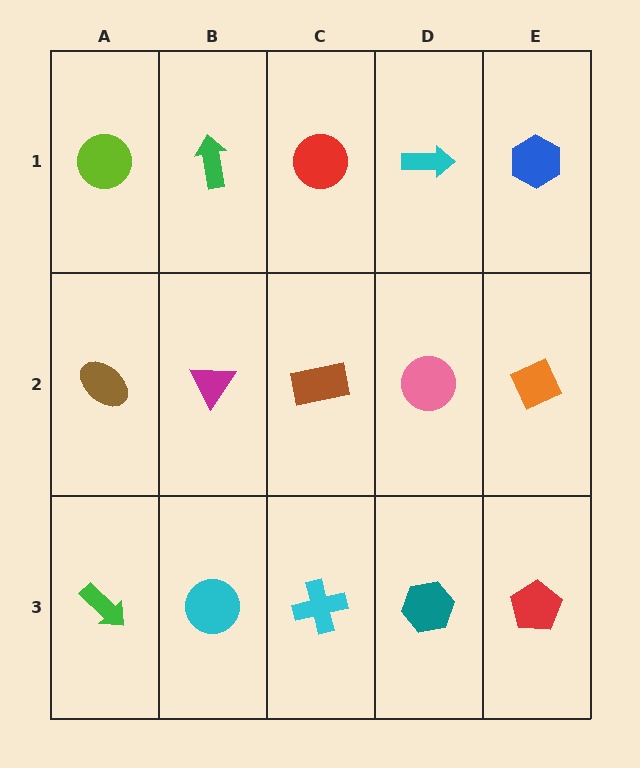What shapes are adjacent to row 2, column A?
A lime circle (row 1, column A), a green arrow (row 3, column A), a magenta triangle (row 2, column B).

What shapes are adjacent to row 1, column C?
A brown rectangle (row 2, column C), a green arrow (row 1, column B), a cyan arrow (row 1, column D).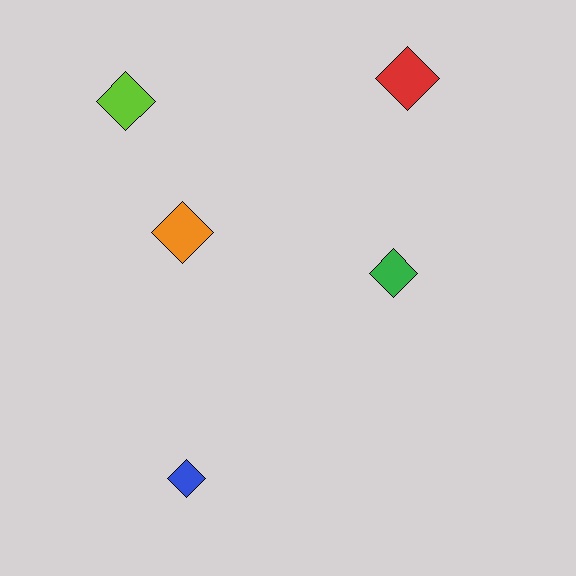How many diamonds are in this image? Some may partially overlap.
There are 5 diamonds.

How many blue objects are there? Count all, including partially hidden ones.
There is 1 blue object.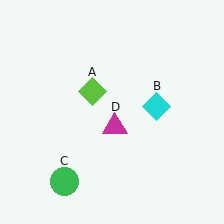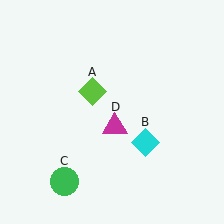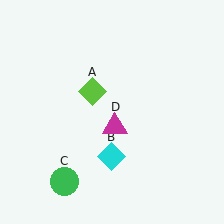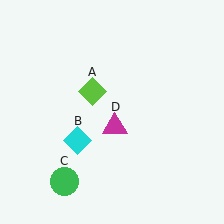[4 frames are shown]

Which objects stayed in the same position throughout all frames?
Lime diamond (object A) and green circle (object C) and magenta triangle (object D) remained stationary.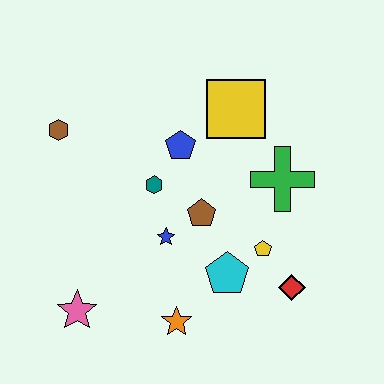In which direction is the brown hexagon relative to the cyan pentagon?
The brown hexagon is to the left of the cyan pentagon.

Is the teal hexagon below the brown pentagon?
No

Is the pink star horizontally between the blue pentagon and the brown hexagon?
Yes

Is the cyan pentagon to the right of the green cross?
No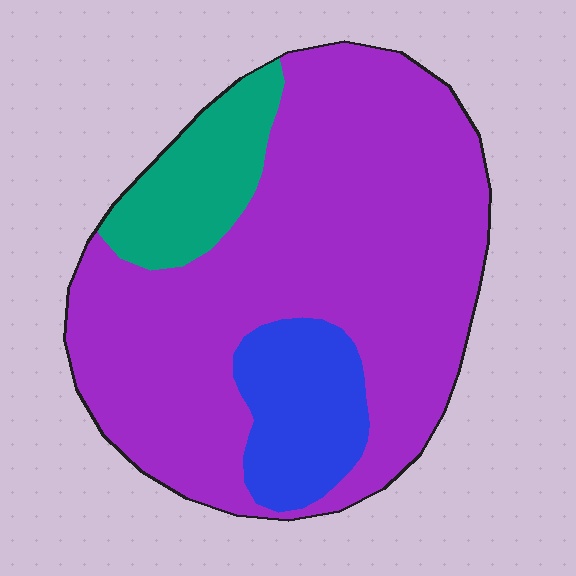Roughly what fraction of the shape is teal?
Teal covers 13% of the shape.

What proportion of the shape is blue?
Blue covers roughly 15% of the shape.